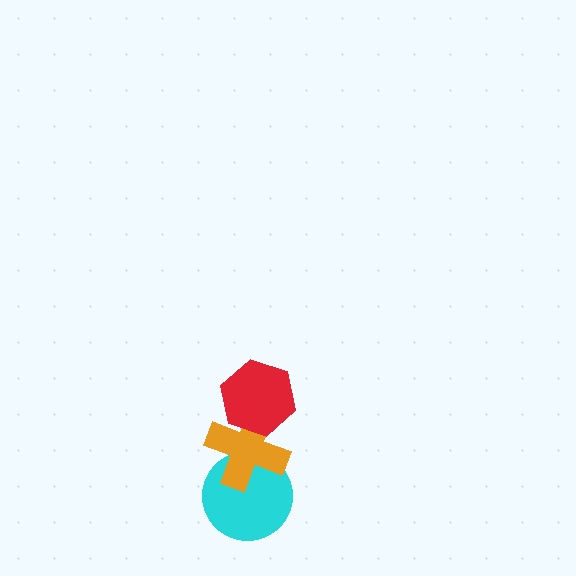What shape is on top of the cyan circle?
The orange cross is on top of the cyan circle.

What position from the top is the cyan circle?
The cyan circle is 3rd from the top.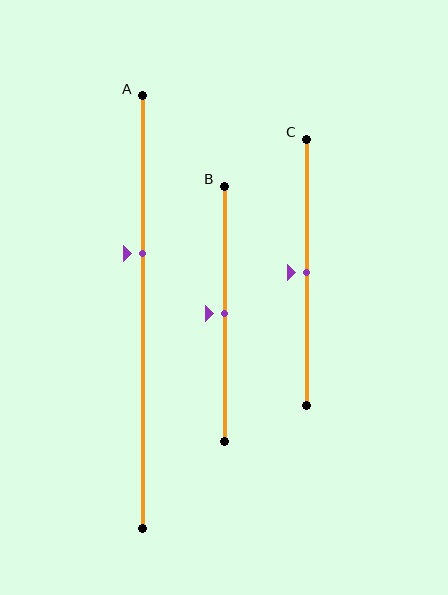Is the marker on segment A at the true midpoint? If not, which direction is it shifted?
No, the marker on segment A is shifted upward by about 14% of the segment length.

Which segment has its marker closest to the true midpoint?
Segment B has its marker closest to the true midpoint.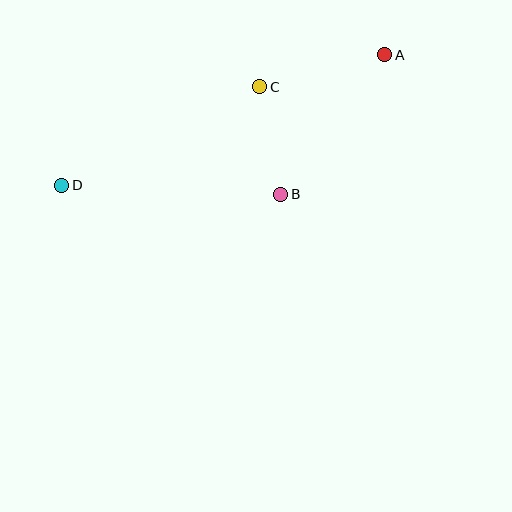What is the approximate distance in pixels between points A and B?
The distance between A and B is approximately 174 pixels.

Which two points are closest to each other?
Points B and C are closest to each other.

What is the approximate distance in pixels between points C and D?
The distance between C and D is approximately 222 pixels.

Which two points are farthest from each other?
Points A and D are farthest from each other.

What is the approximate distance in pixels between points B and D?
The distance between B and D is approximately 219 pixels.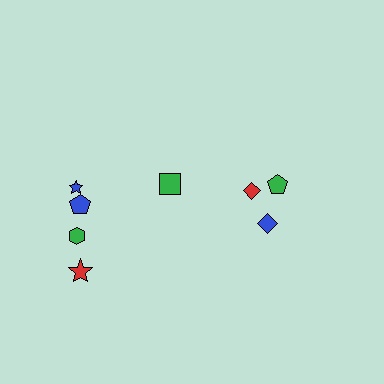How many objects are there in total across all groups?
There are 8 objects.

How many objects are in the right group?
There are 3 objects.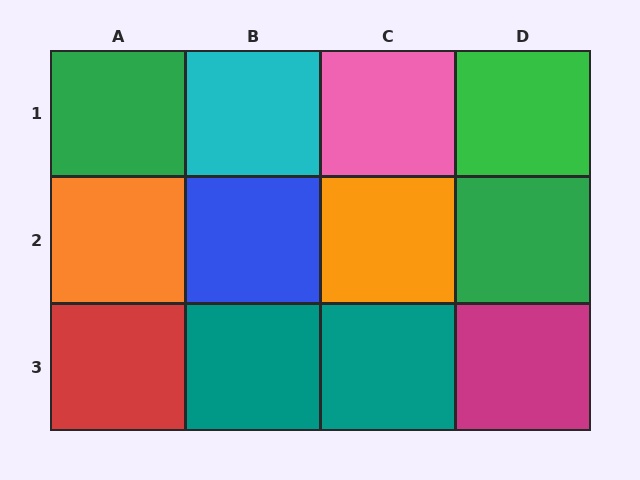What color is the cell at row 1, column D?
Green.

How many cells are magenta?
1 cell is magenta.